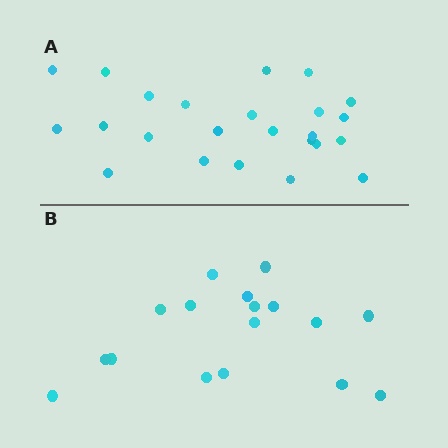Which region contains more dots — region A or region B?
Region A (the top region) has more dots.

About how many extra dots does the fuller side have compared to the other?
Region A has roughly 8 or so more dots than region B.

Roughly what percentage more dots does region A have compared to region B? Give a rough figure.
About 40% more.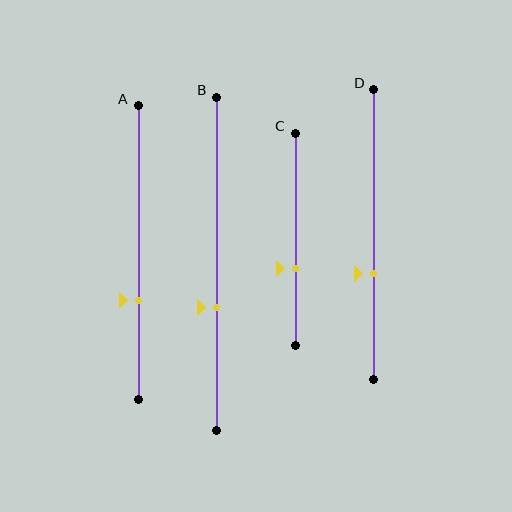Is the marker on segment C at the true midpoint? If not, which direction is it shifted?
No, the marker on segment C is shifted downward by about 14% of the segment length.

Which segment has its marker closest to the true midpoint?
Segment B has its marker closest to the true midpoint.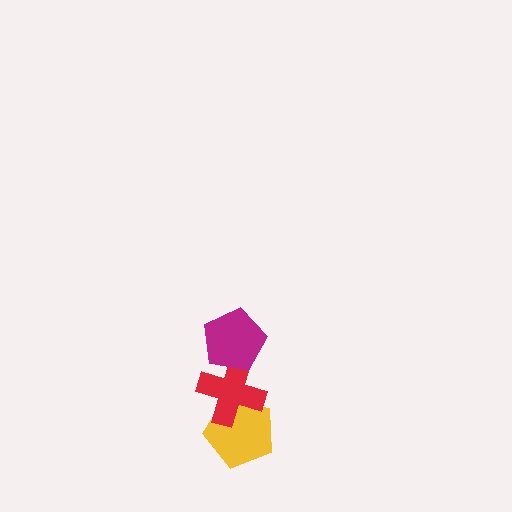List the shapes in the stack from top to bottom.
From top to bottom: the magenta pentagon, the red cross, the yellow pentagon.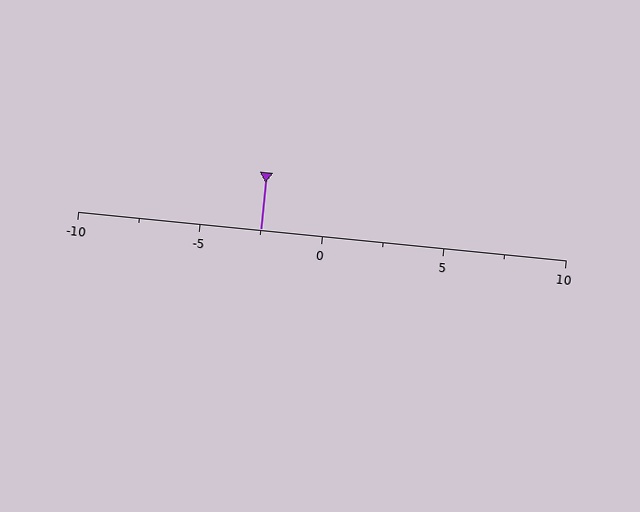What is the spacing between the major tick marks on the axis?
The major ticks are spaced 5 apart.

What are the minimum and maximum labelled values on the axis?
The axis runs from -10 to 10.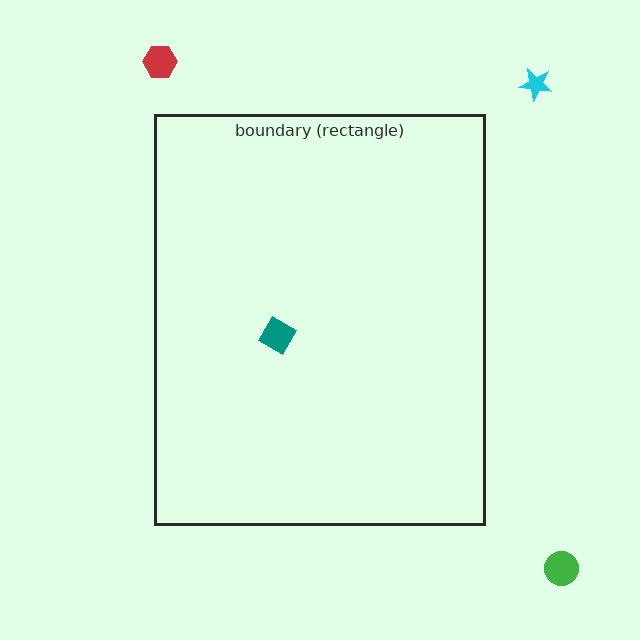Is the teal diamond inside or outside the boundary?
Inside.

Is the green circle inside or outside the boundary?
Outside.